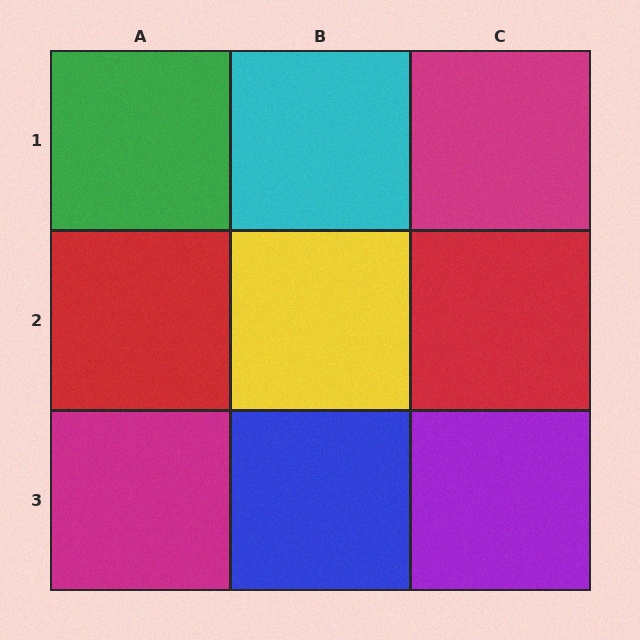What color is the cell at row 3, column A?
Magenta.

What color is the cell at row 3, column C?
Purple.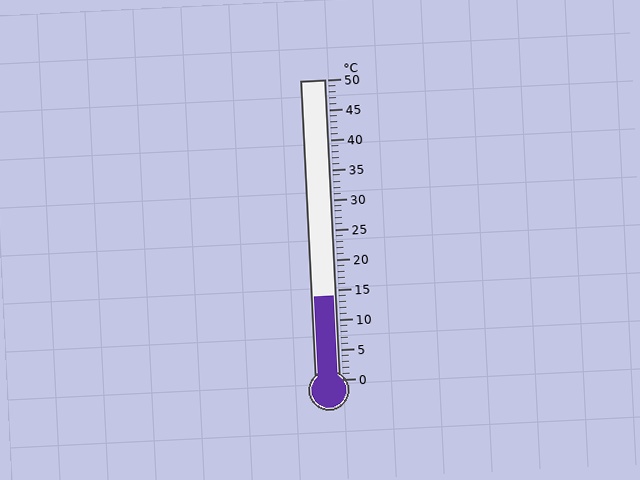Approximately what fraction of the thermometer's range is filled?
The thermometer is filled to approximately 30% of its range.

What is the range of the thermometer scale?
The thermometer scale ranges from 0°C to 50°C.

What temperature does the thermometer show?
The thermometer shows approximately 14°C.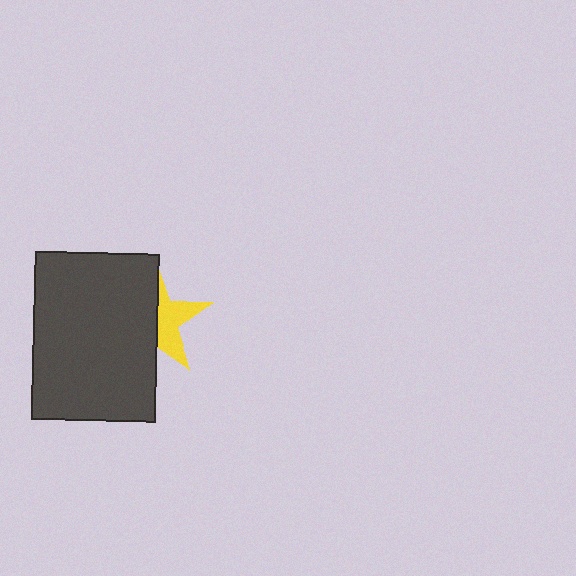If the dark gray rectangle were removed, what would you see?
You would see the complete yellow star.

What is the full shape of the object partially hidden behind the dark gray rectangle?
The partially hidden object is a yellow star.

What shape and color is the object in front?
The object in front is a dark gray rectangle.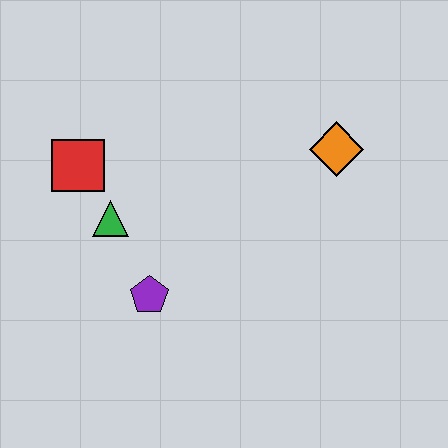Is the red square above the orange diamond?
No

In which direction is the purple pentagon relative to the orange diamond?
The purple pentagon is to the left of the orange diamond.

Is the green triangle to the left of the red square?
No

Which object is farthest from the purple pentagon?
The orange diamond is farthest from the purple pentagon.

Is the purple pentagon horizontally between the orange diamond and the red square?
Yes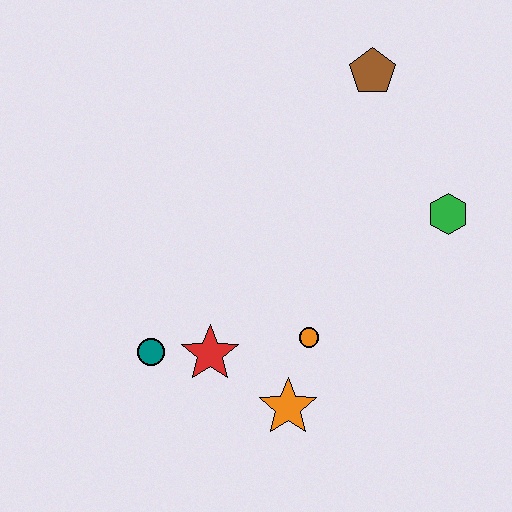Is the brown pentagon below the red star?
No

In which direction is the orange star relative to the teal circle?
The orange star is to the right of the teal circle.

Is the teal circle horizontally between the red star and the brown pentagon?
No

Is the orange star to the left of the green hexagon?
Yes